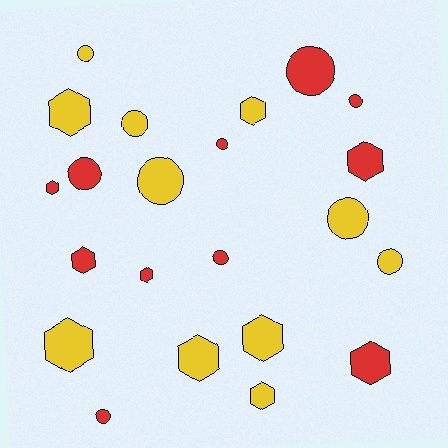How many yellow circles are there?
There are 5 yellow circles.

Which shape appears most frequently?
Hexagon, with 11 objects.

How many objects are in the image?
There are 22 objects.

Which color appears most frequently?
Yellow, with 11 objects.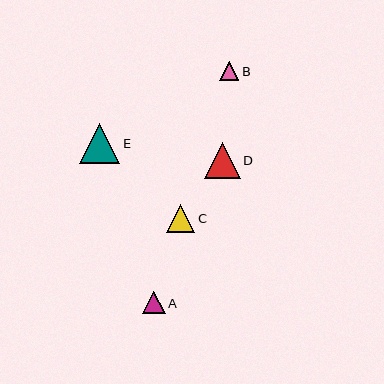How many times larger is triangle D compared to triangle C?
Triangle D is approximately 1.3 times the size of triangle C.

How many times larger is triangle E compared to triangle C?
Triangle E is approximately 1.4 times the size of triangle C.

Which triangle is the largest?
Triangle E is the largest with a size of approximately 40 pixels.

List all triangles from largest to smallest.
From largest to smallest: E, D, C, A, B.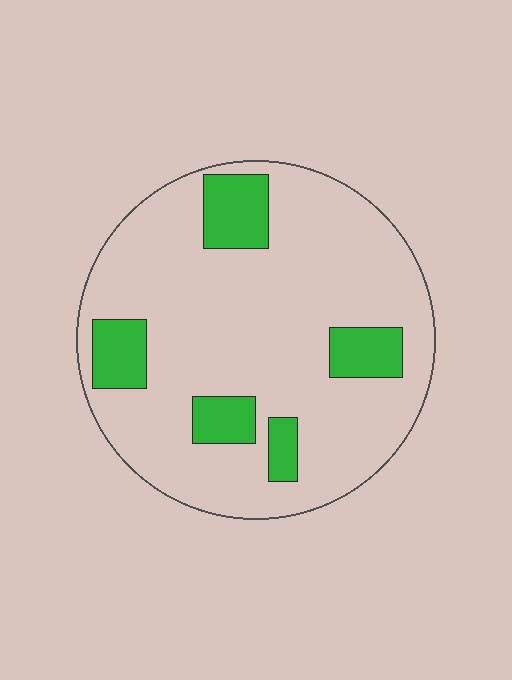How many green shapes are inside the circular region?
5.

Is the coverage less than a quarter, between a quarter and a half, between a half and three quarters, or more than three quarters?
Less than a quarter.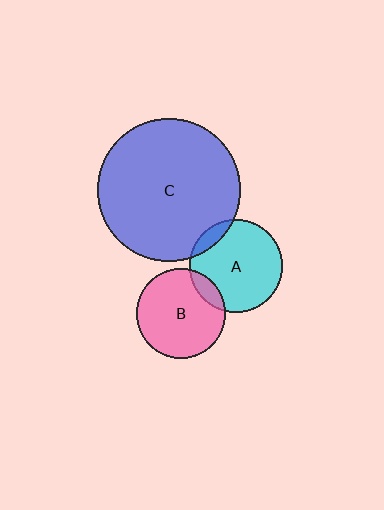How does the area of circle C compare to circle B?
Approximately 2.6 times.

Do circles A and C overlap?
Yes.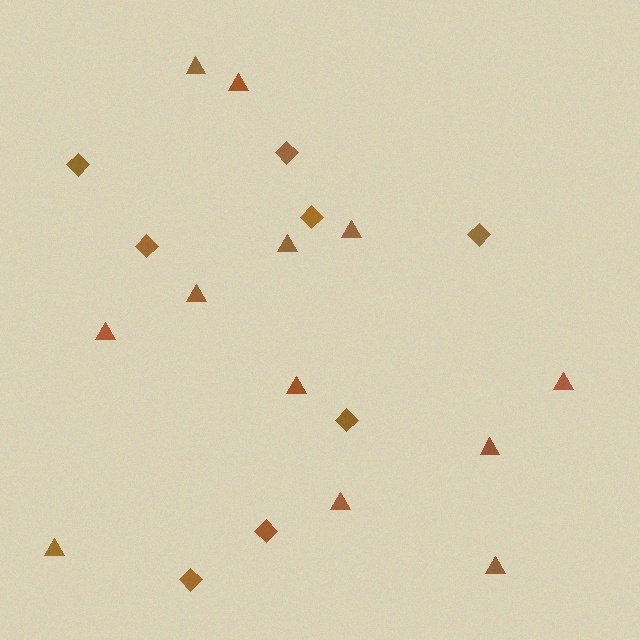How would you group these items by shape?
There are 2 groups: one group of diamonds (8) and one group of triangles (12).